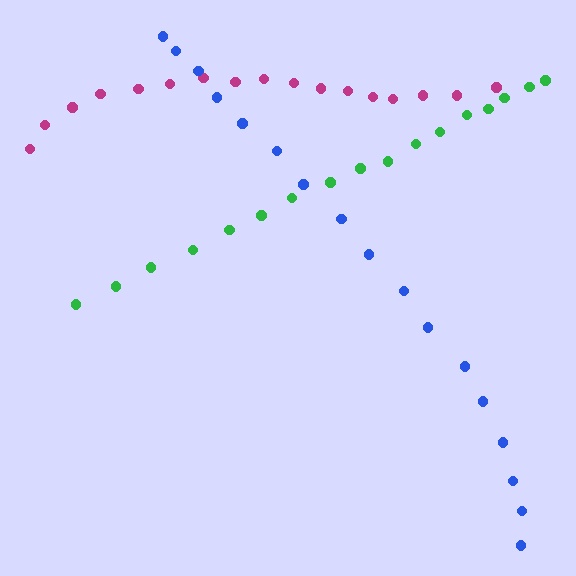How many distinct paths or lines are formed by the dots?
There are 3 distinct paths.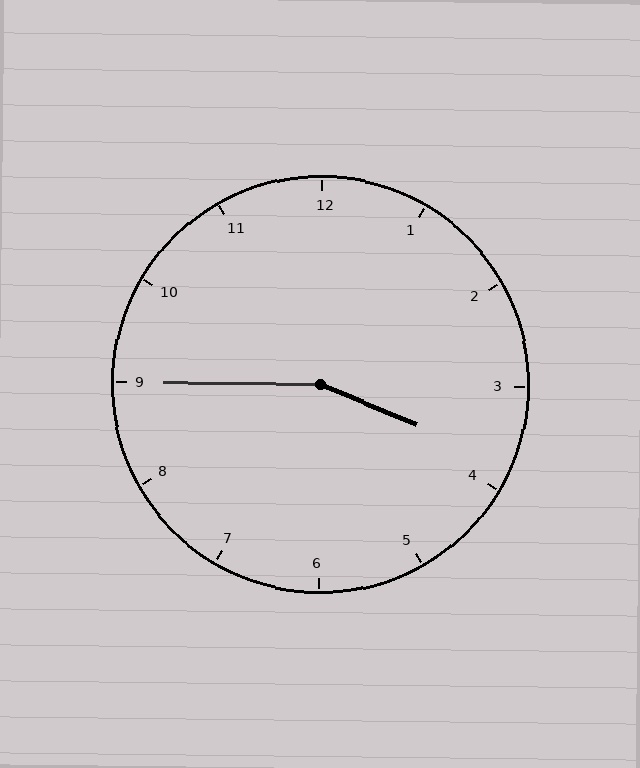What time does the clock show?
3:45.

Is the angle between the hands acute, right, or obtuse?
It is obtuse.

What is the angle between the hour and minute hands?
Approximately 158 degrees.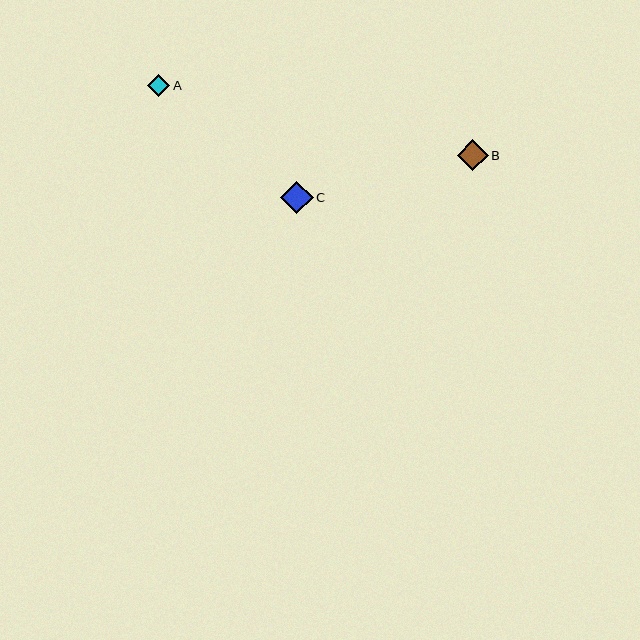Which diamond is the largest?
Diamond C is the largest with a size of approximately 33 pixels.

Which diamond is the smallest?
Diamond A is the smallest with a size of approximately 22 pixels.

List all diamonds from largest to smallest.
From largest to smallest: C, B, A.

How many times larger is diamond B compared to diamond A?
Diamond B is approximately 1.4 times the size of diamond A.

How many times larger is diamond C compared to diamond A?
Diamond C is approximately 1.5 times the size of diamond A.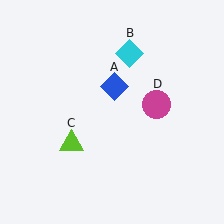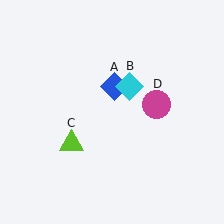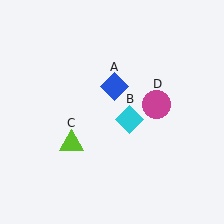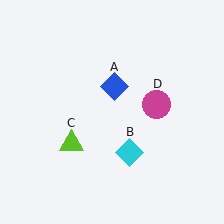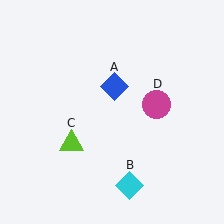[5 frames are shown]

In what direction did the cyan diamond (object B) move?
The cyan diamond (object B) moved down.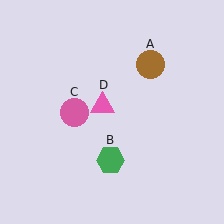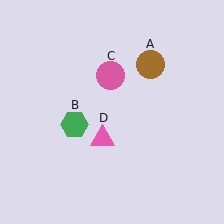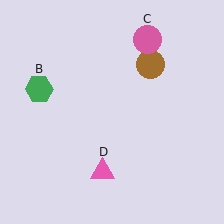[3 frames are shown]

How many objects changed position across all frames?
3 objects changed position: green hexagon (object B), pink circle (object C), pink triangle (object D).